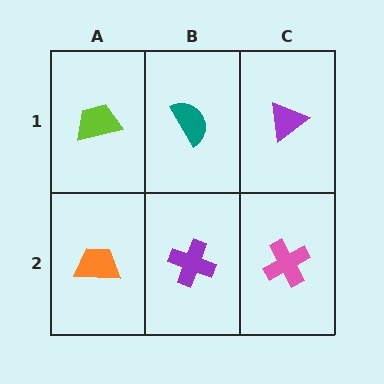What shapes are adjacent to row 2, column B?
A teal semicircle (row 1, column B), an orange trapezoid (row 2, column A), a pink cross (row 2, column C).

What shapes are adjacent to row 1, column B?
A purple cross (row 2, column B), a lime trapezoid (row 1, column A), a purple triangle (row 1, column C).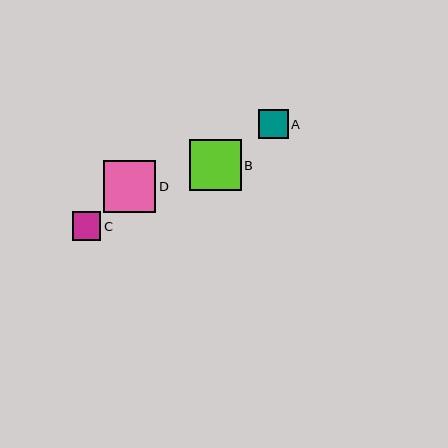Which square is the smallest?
Square C is the smallest with a size of approximately 29 pixels.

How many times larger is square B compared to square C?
Square B is approximately 1.8 times the size of square C.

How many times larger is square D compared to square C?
Square D is approximately 1.8 times the size of square C.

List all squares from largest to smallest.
From largest to smallest: D, B, A, C.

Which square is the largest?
Square D is the largest with a size of approximately 53 pixels.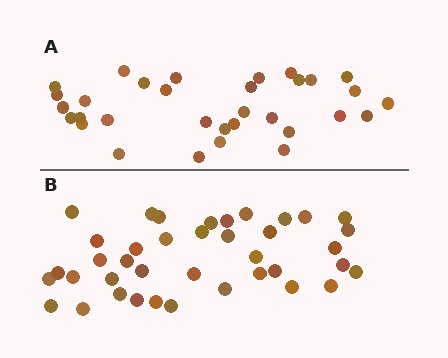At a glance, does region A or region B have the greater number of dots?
Region B (the bottom region) has more dots.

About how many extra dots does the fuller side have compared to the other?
Region B has roughly 8 or so more dots than region A.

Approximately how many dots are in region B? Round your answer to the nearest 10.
About 40 dots. (The exact count is 39, which rounds to 40.)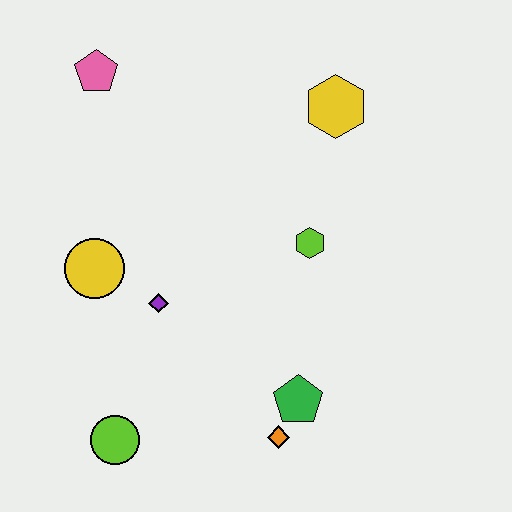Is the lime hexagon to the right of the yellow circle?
Yes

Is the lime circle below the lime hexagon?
Yes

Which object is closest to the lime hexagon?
The yellow hexagon is closest to the lime hexagon.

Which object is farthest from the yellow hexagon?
The lime circle is farthest from the yellow hexagon.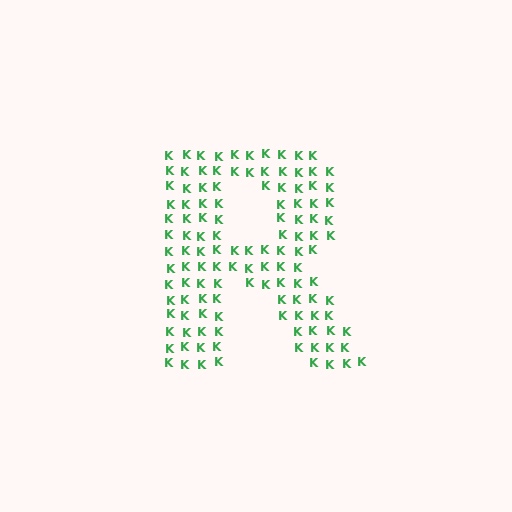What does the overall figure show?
The overall figure shows the letter R.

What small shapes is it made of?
It is made of small letter K's.